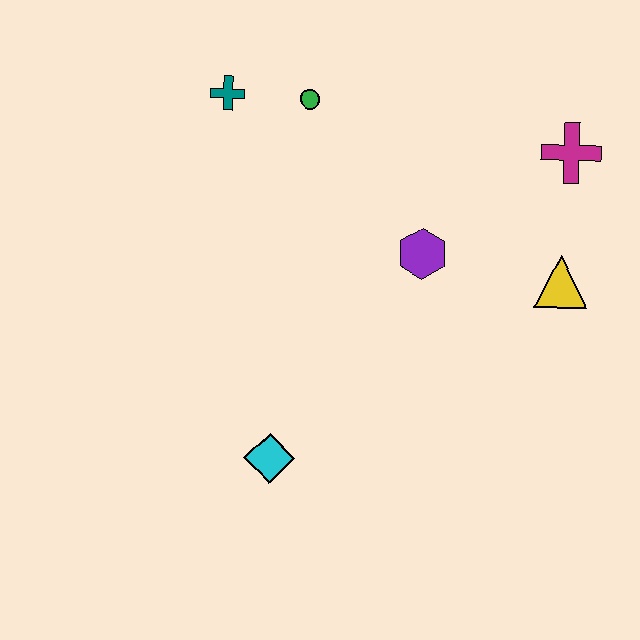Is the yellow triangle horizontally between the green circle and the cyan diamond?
No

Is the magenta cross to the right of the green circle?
Yes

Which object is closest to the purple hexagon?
The yellow triangle is closest to the purple hexagon.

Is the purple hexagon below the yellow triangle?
No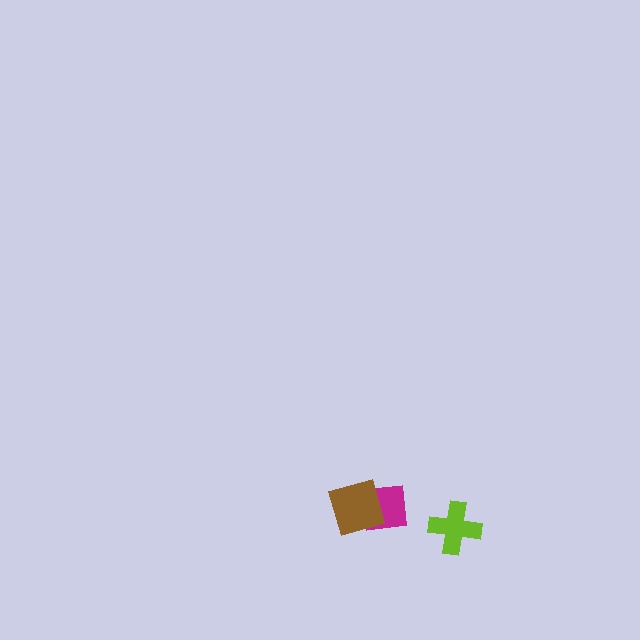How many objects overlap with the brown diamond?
1 object overlaps with the brown diamond.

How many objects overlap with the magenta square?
1 object overlaps with the magenta square.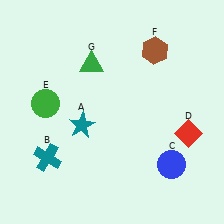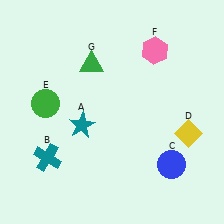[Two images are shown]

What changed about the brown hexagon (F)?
In Image 1, F is brown. In Image 2, it changed to pink.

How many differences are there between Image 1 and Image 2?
There are 2 differences between the two images.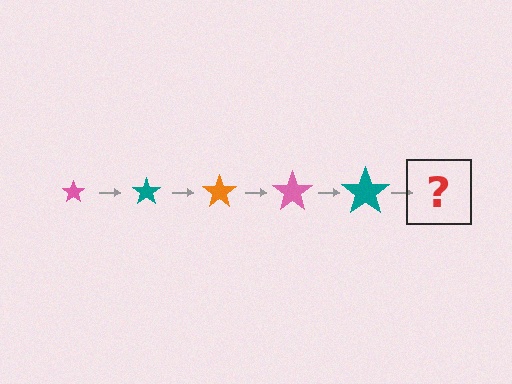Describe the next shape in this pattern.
It should be an orange star, larger than the previous one.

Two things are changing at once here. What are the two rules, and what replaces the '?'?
The two rules are that the star grows larger each step and the color cycles through pink, teal, and orange. The '?' should be an orange star, larger than the previous one.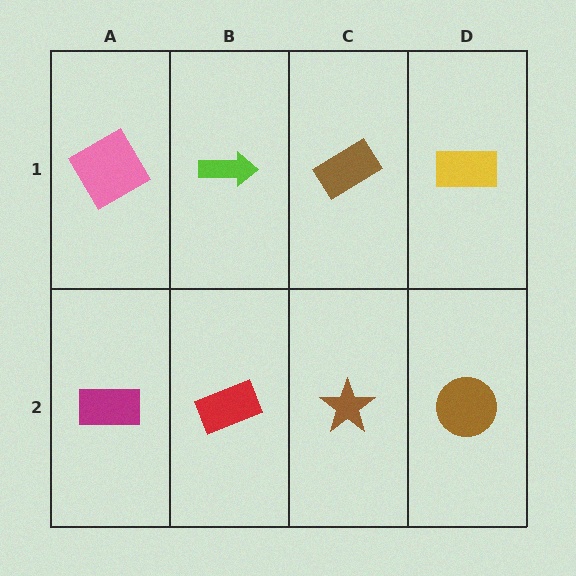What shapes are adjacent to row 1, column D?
A brown circle (row 2, column D), a brown rectangle (row 1, column C).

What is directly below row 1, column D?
A brown circle.